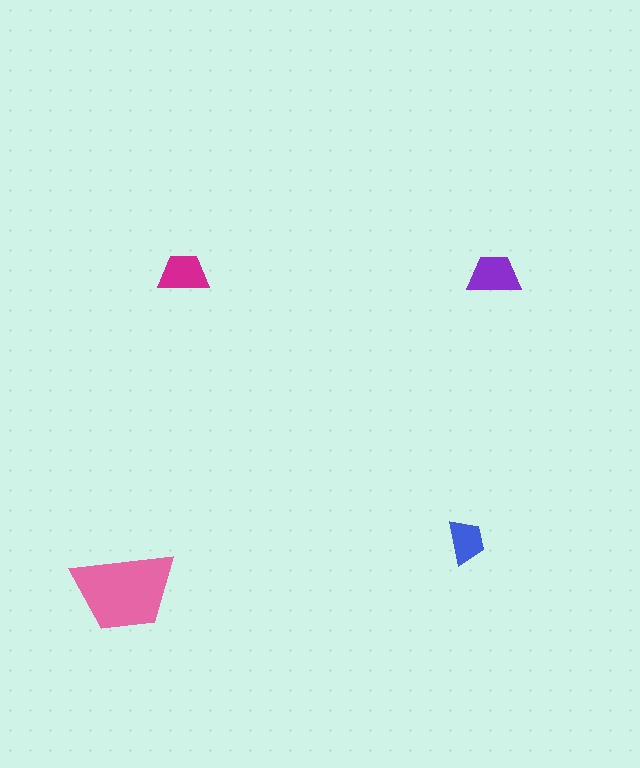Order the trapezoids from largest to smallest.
the pink one, the purple one, the magenta one, the blue one.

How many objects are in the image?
There are 4 objects in the image.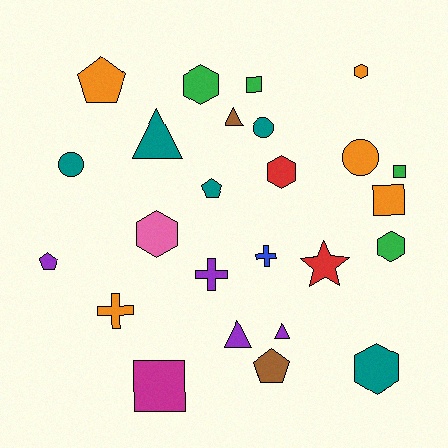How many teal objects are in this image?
There are 5 teal objects.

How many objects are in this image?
There are 25 objects.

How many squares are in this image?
There are 4 squares.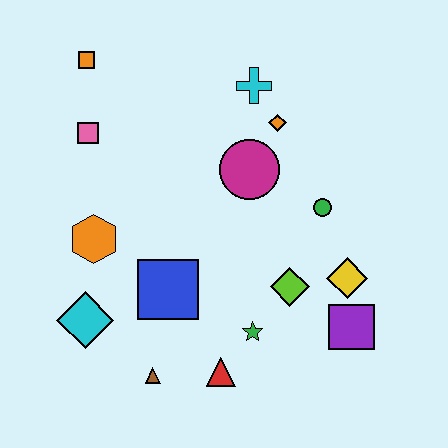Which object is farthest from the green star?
The orange square is farthest from the green star.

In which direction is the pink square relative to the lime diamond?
The pink square is to the left of the lime diamond.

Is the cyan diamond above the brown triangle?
Yes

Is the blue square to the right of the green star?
No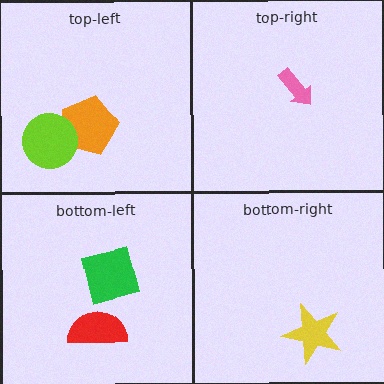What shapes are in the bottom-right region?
The yellow star.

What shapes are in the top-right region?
The pink arrow.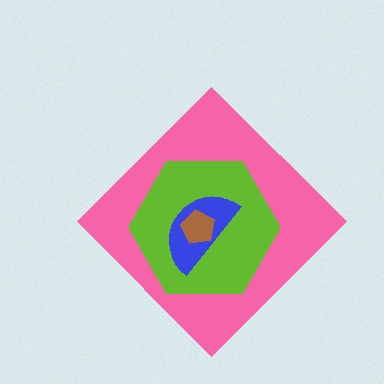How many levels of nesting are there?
4.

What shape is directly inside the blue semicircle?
The brown pentagon.